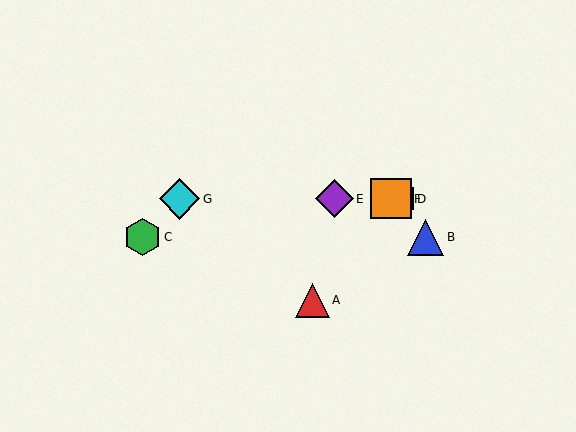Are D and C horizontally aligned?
No, D is at y≈199 and C is at y≈237.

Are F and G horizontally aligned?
Yes, both are at y≈199.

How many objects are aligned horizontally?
4 objects (D, E, F, G) are aligned horizontally.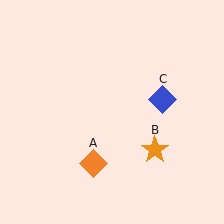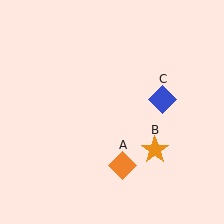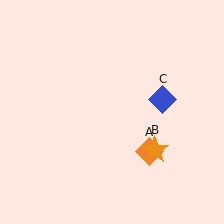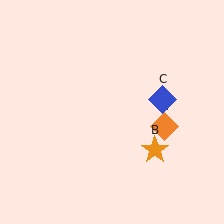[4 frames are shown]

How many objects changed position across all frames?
1 object changed position: orange diamond (object A).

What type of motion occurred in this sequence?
The orange diamond (object A) rotated counterclockwise around the center of the scene.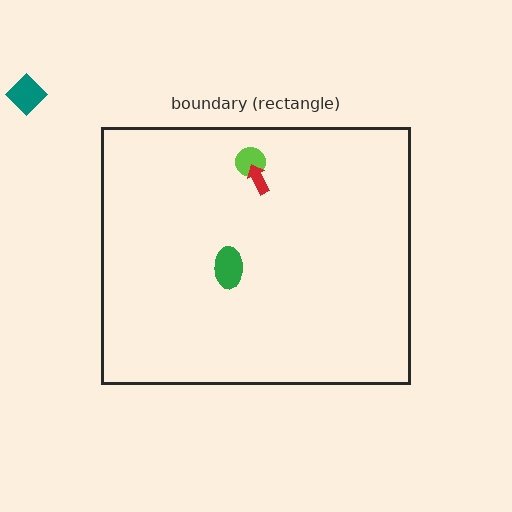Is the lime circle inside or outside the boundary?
Inside.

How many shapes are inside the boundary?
3 inside, 1 outside.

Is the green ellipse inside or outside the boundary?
Inside.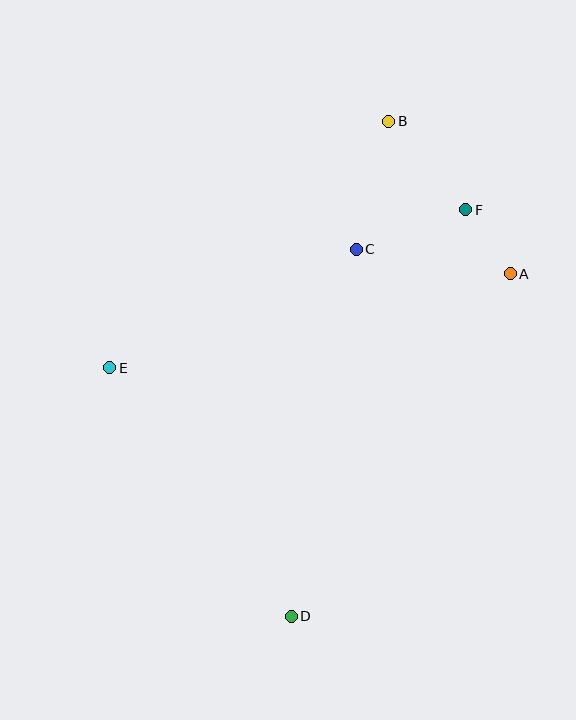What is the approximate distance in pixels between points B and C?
The distance between B and C is approximately 132 pixels.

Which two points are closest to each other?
Points A and F are closest to each other.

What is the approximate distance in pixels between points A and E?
The distance between A and E is approximately 412 pixels.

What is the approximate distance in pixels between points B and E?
The distance between B and E is approximately 372 pixels.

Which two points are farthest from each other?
Points B and D are farthest from each other.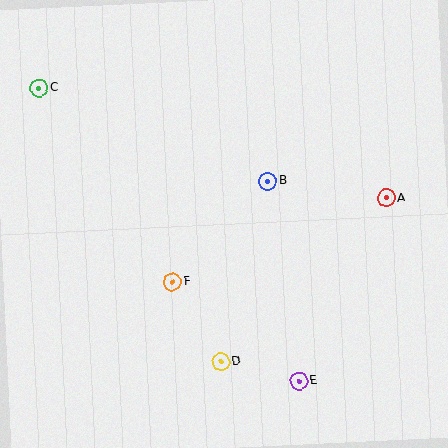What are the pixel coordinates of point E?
Point E is at (299, 381).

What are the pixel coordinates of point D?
Point D is at (221, 362).